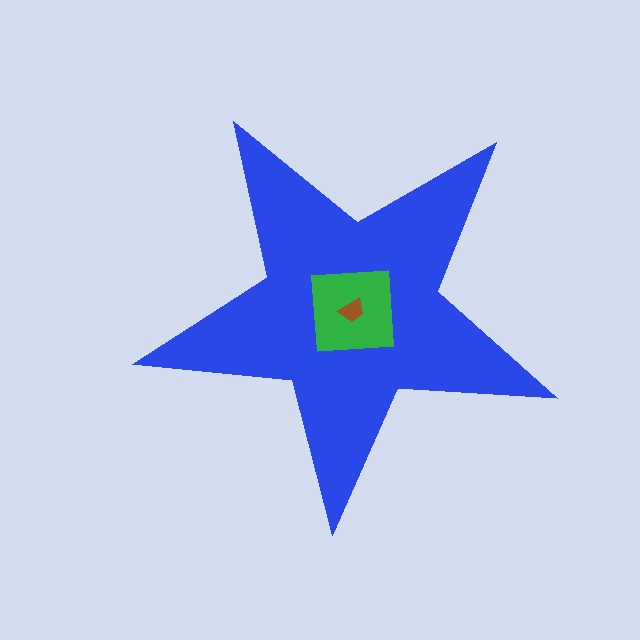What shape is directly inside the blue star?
The green square.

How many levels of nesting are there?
3.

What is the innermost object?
The brown trapezoid.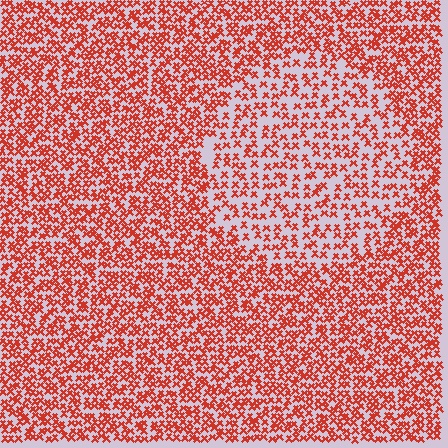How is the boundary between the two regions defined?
The boundary is defined by a change in element density (approximately 1.8x ratio). All elements are the same color, size, and shape.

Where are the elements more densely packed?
The elements are more densely packed outside the circle boundary.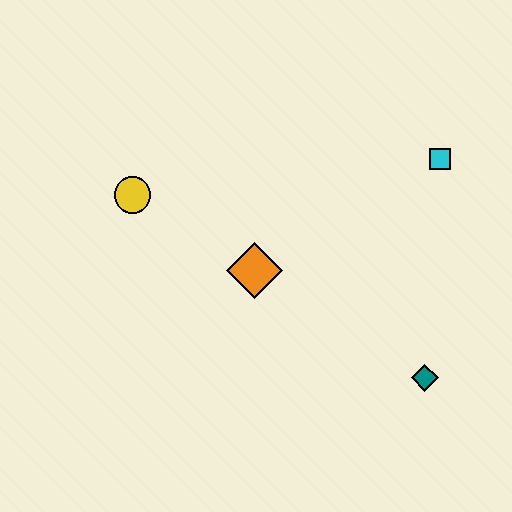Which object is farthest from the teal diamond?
The yellow circle is farthest from the teal diamond.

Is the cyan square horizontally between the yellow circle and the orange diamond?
No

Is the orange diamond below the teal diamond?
No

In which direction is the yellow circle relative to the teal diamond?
The yellow circle is to the left of the teal diamond.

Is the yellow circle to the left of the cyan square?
Yes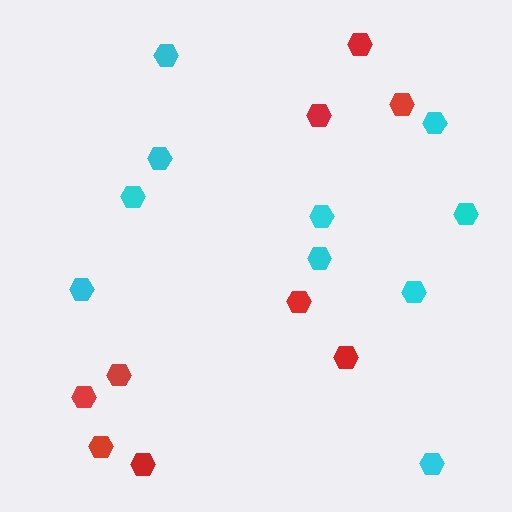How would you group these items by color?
There are 2 groups: one group of red hexagons (9) and one group of cyan hexagons (10).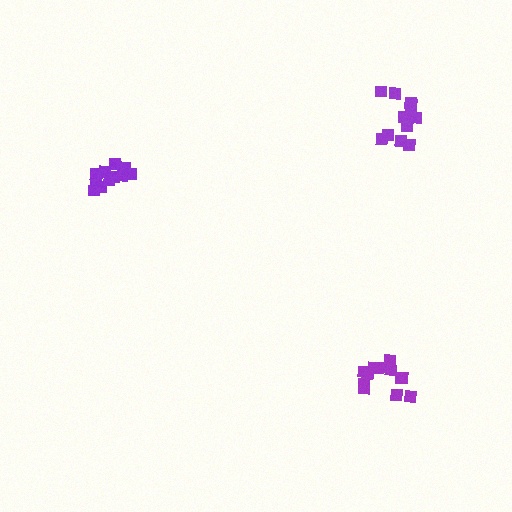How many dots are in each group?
Group 1: 14 dots, Group 2: 11 dots, Group 3: 12 dots (37 total).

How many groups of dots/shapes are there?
There are 3 groups.